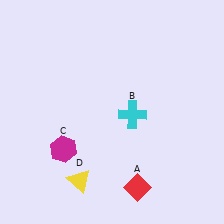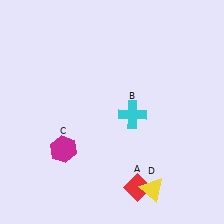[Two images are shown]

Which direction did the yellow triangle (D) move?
The yellow triangle (D) moved right.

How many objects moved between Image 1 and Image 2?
1 object moved between the two images.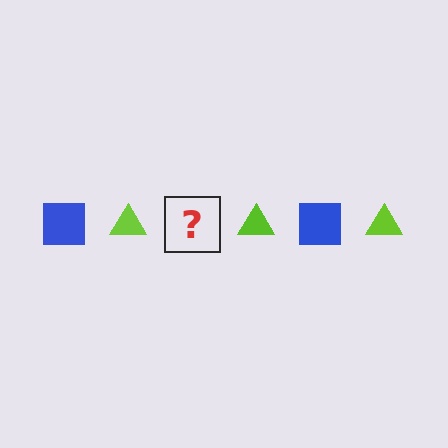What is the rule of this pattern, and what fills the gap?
The rule is that the pattern alternates between blue square and lime triangle. The gap should be filled with a blue square.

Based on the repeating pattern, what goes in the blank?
The blank should be a blue square.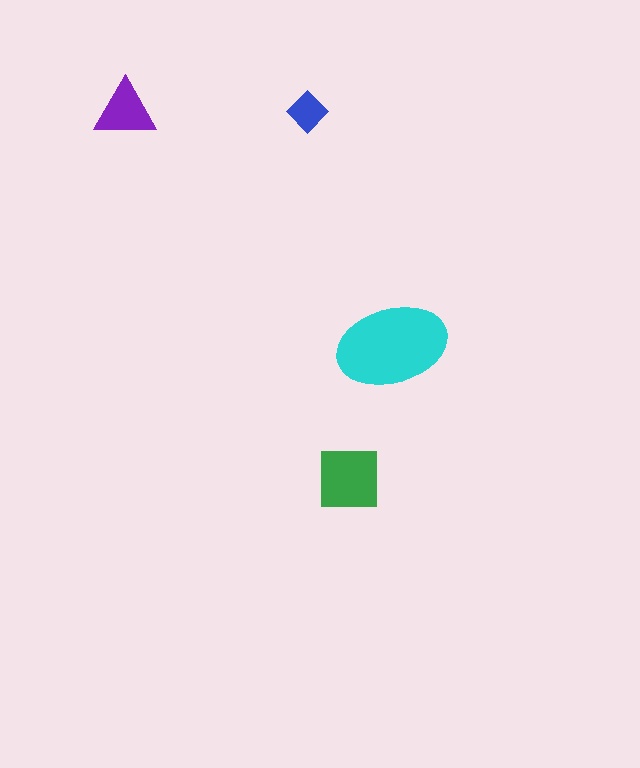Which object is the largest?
The cyan ellipse.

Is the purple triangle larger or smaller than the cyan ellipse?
Smaller.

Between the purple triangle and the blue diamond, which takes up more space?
The purple triangle.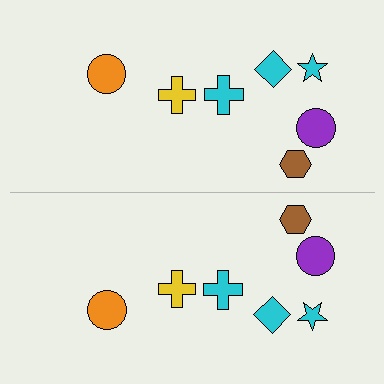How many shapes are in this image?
There are 14 shapes in this image.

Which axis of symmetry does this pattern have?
The pattern has a horizontal axis of symmetry running through the center of the image.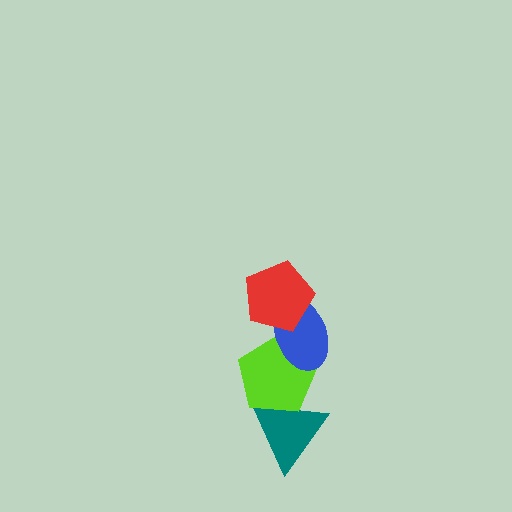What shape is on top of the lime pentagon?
The blue ellipse is on top of the lime pentagon.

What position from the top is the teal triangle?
The teal triangle is 4th from the top.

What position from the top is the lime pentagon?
The lime pentagon is 3rd from the top.